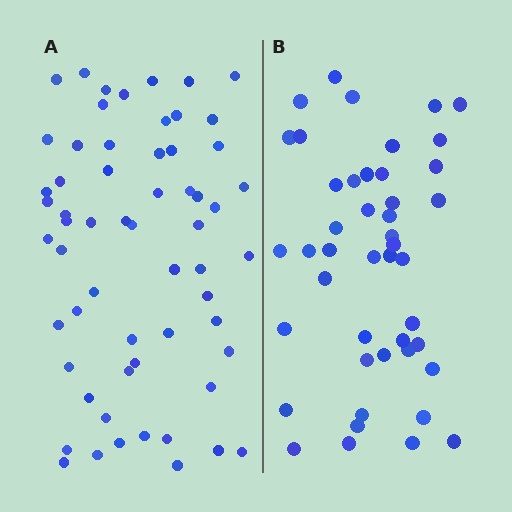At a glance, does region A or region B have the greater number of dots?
Region A (the left region) has more dots.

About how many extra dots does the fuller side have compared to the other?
Region A has approximately 15 more dots than region B.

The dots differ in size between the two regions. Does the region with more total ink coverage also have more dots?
No. Region B has more total ink coverage because its dots are larger, but region A actually contains more individual dots. Total area can be misleading — the number of items is what matters here.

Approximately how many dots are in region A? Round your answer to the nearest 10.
About 60 dots.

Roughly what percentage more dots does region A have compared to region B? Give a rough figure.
About 35% more.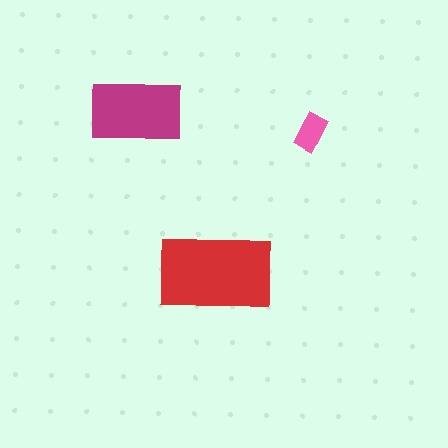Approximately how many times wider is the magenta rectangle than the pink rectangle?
About 2.5 times wider.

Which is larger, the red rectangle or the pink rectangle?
The red one.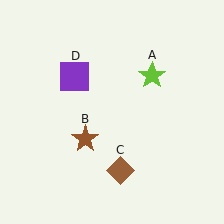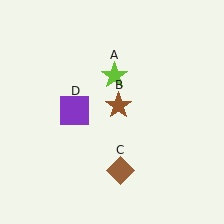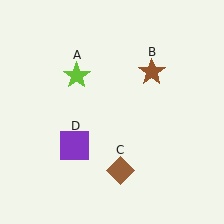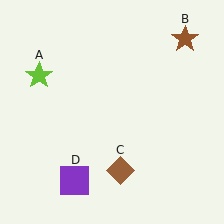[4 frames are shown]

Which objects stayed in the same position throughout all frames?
Brown diamond (object C) remained stationary.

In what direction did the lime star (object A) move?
The lime star (object A) moved left.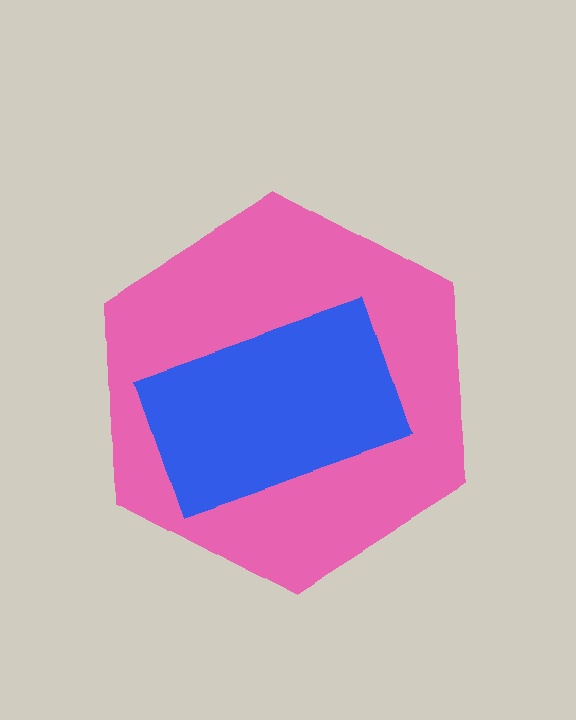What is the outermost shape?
The pink hexagon.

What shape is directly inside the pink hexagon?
The blue rectangle.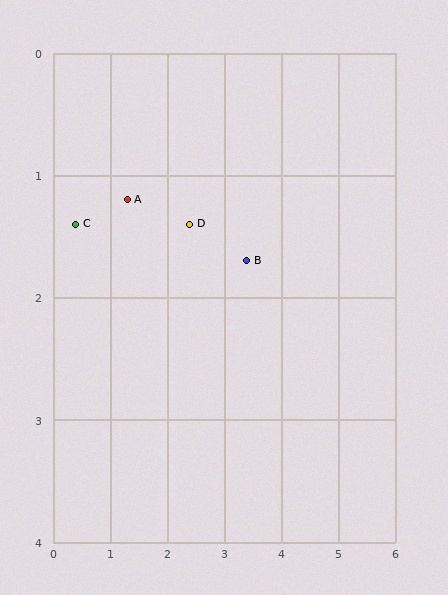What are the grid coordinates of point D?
Point D is at approximately (2.4, 1.4).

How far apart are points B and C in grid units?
Points B and C are about 3.0 grid units apart.